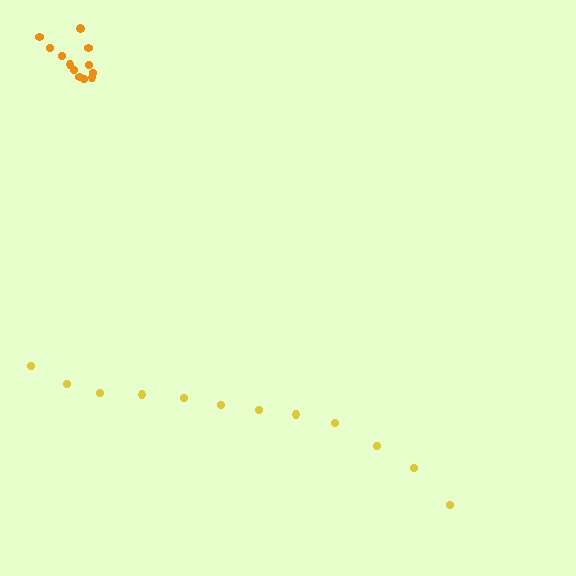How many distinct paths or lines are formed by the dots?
There are 2 distinct paths.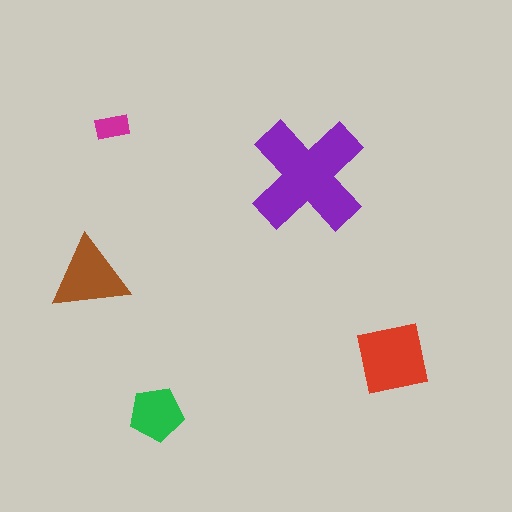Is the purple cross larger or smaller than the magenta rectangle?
Larger.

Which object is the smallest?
The magenta rectangle.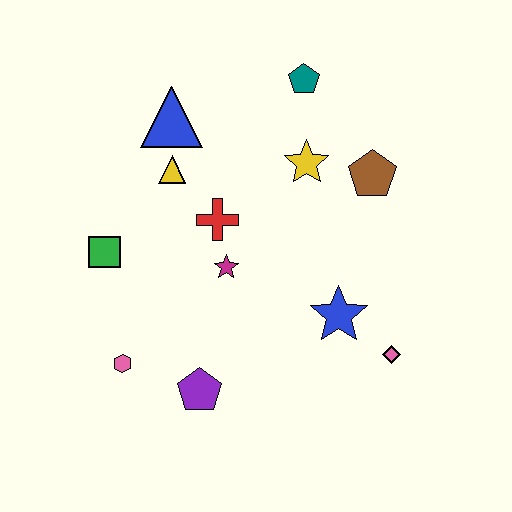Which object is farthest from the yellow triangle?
The pink diamond is farthest from the yellow triangle.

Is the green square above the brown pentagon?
No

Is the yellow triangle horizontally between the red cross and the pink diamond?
No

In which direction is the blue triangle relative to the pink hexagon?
The blue triangle is above the pink hexagon.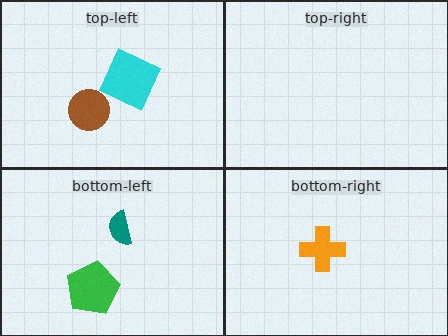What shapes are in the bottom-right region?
The orange cross.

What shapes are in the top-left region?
The brown circle, the cyan square.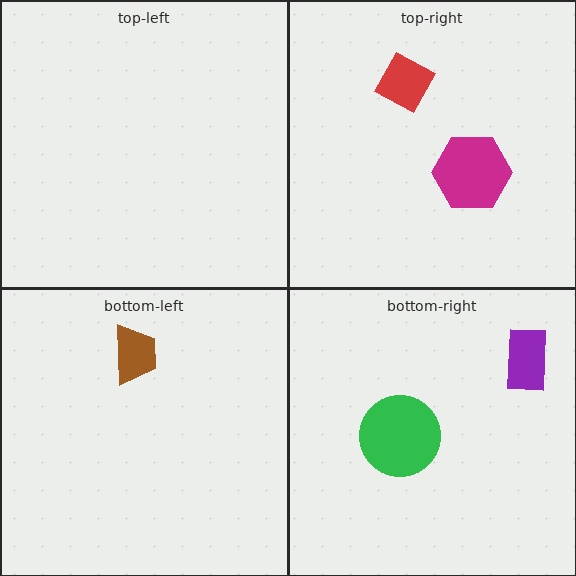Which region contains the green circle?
The bottom-right region.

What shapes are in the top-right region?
The magenta hexagon, the red diamond.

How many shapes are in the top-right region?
2.